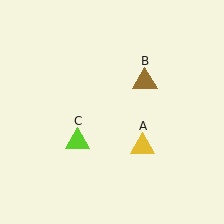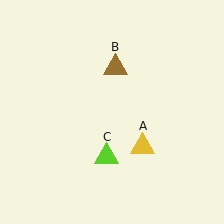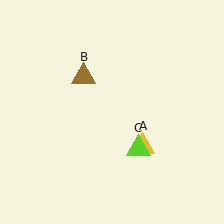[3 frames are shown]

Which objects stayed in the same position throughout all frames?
Yellow triangle (object A) remained stationary.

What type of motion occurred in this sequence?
The brown triangle (object B), lime triangle (object C) rotated counterclockwise around the center of the scene.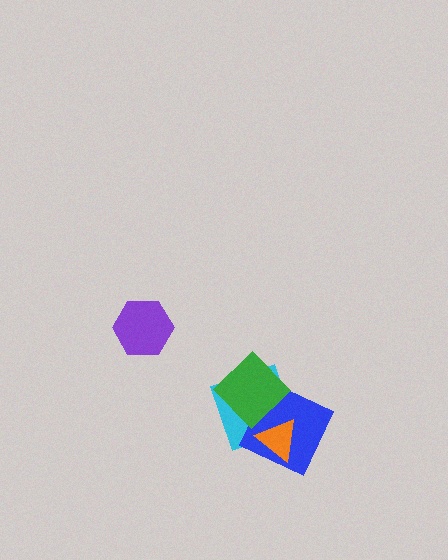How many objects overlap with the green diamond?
3 objects overlap with the green diamond.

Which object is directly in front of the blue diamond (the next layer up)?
The orange triangle is directly in front of the blue diamond.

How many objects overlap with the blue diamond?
3 objects overlap with the blue diamond.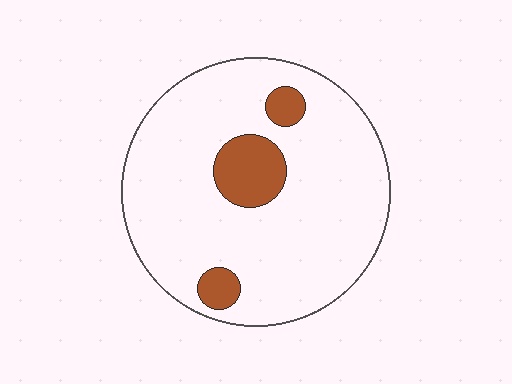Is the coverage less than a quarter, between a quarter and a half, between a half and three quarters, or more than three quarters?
Less than a quarter.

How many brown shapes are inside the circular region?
3.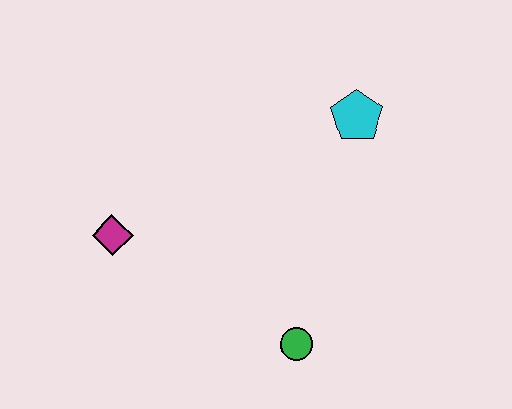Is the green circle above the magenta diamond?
No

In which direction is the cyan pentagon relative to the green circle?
The cyan pentagon is above the green circle.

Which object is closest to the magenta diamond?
The green circle is closest to the magenta diamond.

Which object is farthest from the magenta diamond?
The cyan pentagon is farthest from the magenta diamond.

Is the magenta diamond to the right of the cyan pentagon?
No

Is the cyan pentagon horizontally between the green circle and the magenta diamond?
No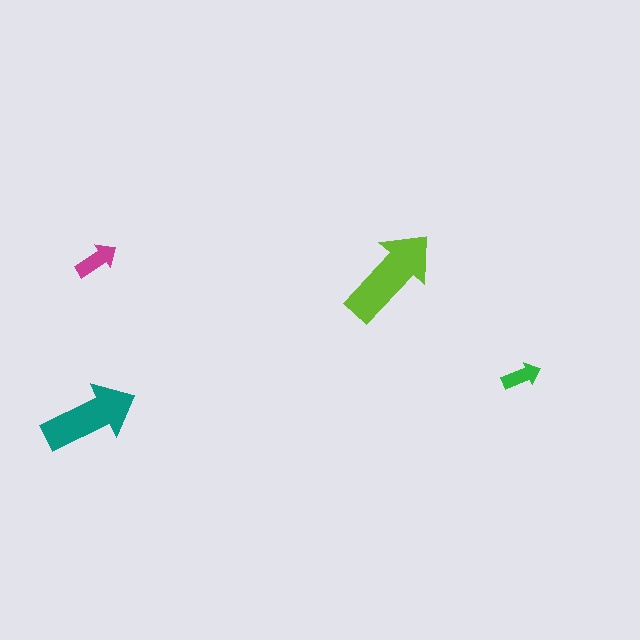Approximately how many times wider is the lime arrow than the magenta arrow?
About 2.5 times wider.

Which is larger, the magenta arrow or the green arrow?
The magenta one.